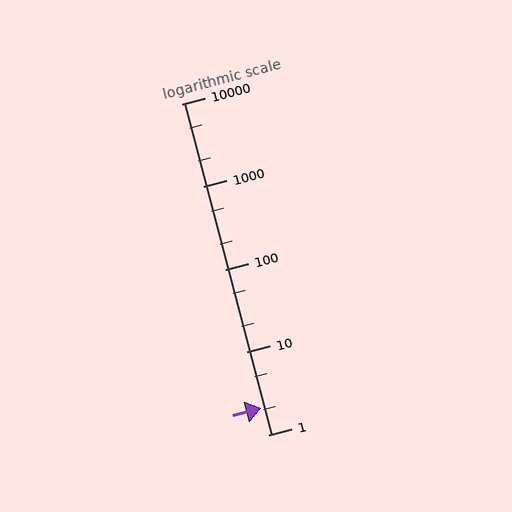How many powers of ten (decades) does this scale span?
The scale spans 4 decades, from 1 to 10000.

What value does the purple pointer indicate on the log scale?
The pointer indicates approximately 2.1.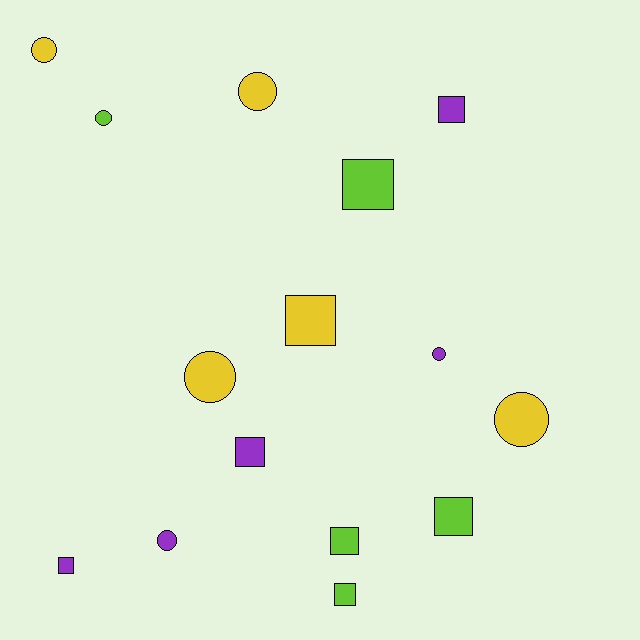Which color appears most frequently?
Yellow, with 5 objects.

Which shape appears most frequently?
Square, with 8 objects.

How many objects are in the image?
There are 15 objects.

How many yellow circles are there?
There are 4 yellow circles.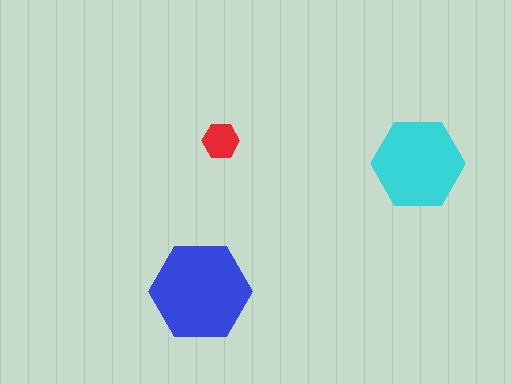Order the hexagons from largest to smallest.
the blue one, the cyan one, the red one.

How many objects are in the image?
There are 3 objects in the image.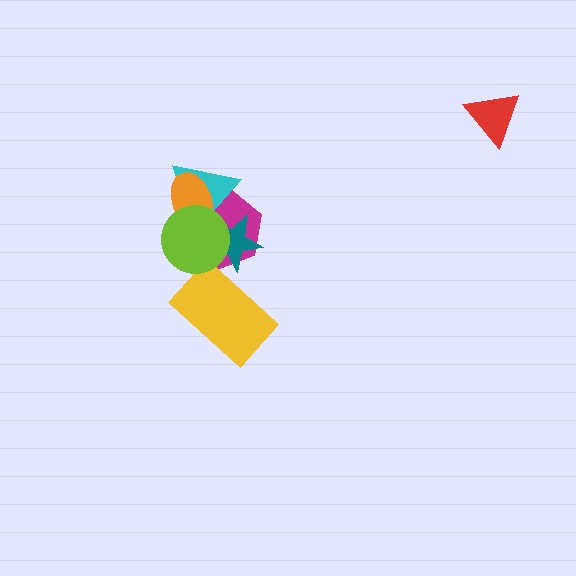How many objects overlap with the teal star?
3 objects overlap with the teal star.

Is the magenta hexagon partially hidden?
Yes, it is partially covered by another shape.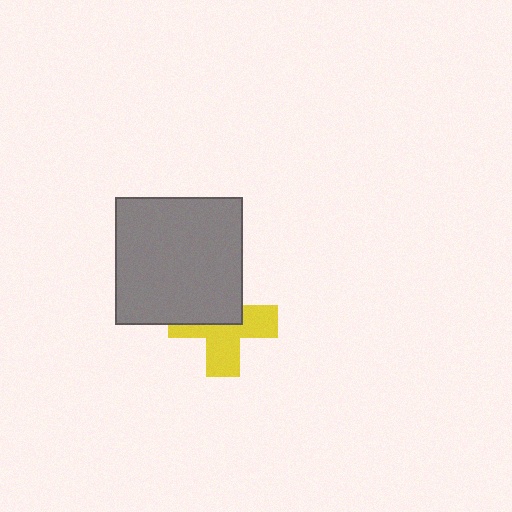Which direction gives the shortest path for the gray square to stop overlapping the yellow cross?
Moving up gives the shortest separation.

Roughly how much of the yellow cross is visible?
About half of it is visible (roughly 54%).